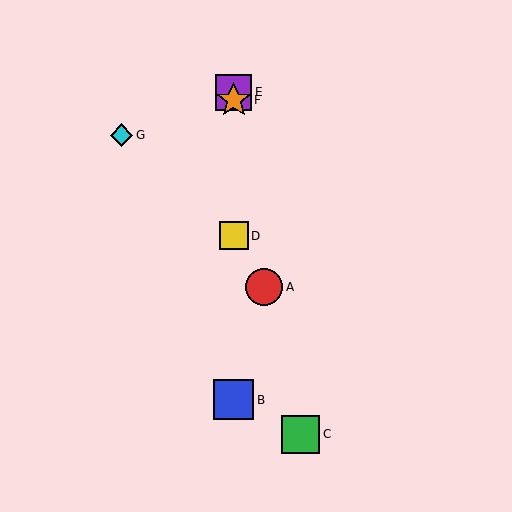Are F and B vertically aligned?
Yes, both are at x≈234.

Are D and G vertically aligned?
No, D is at x≈234 and G is at x≈121.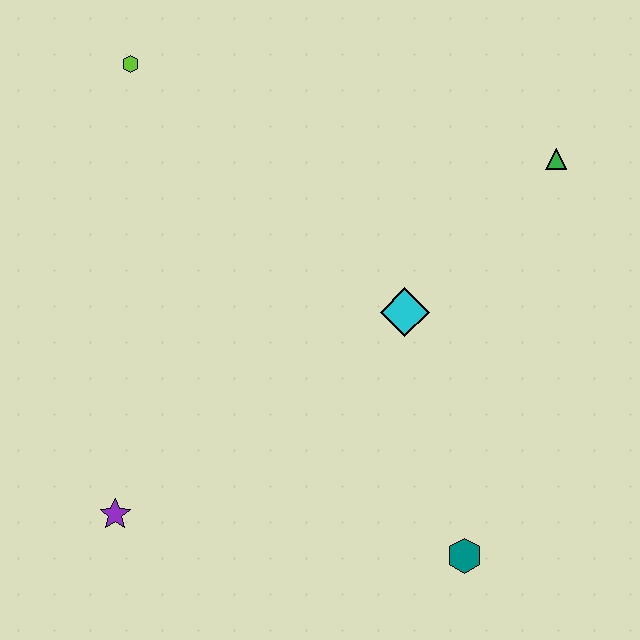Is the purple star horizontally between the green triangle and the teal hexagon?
No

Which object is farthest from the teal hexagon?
The lime hexagon is farthest from the teal hexagon.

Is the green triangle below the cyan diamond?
No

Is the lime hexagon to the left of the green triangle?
Yes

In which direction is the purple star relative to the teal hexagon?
The purple star is to the left of the teal hexagon.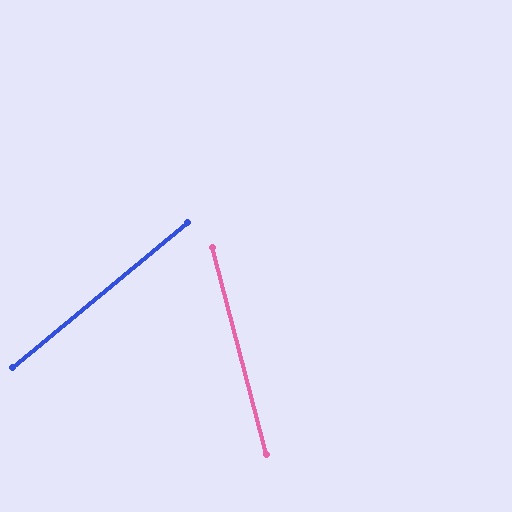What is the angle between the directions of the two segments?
Approximately 65 degrees.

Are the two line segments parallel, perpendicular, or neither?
Neither parallel nor perpendicular — they differ by about 65°.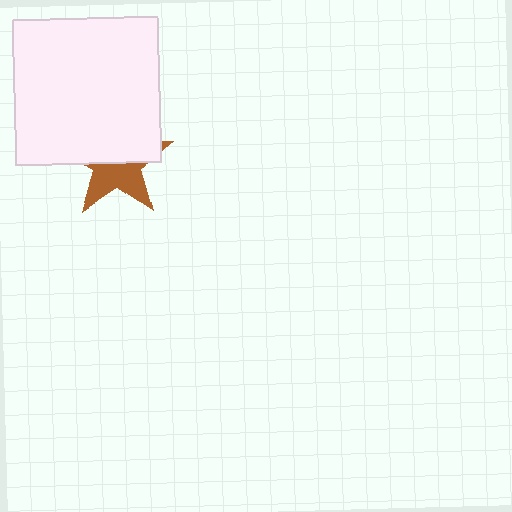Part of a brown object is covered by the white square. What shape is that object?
It is a star.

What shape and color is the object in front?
The object in front is a white square.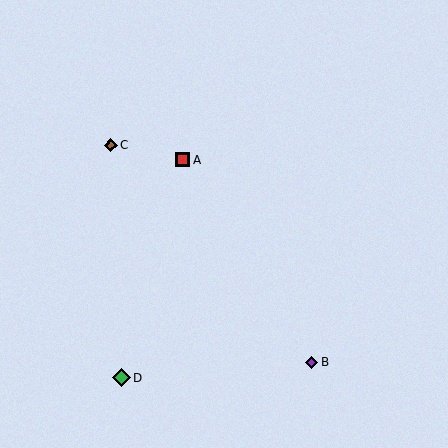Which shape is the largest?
The green diamond (labeled D) is the largest.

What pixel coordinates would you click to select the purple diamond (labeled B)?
Click at (312, 362) to select the purple diamond B.